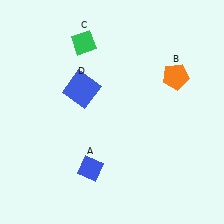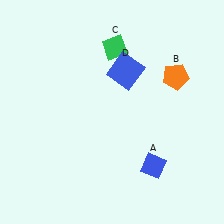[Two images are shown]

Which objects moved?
The objects that moved are: the blue diamond (A), the green diamond (C), the blue square (D).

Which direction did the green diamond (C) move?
The green diamond (C) moved right.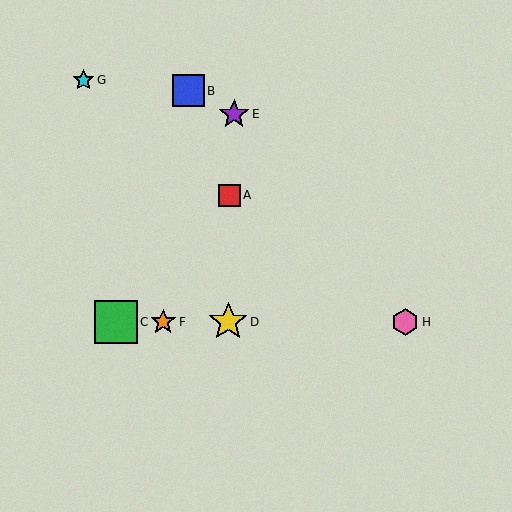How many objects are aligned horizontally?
4 objects (C, D, F, H) are aligned horizontally.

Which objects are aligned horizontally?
Objects C, D, F, H are aligned horizontally.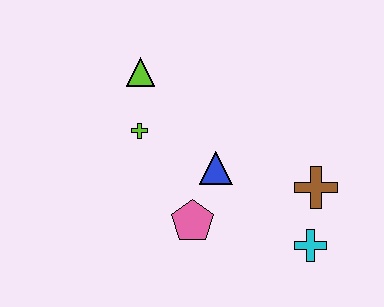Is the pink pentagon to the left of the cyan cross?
Yes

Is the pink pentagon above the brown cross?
No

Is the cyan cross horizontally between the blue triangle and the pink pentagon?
No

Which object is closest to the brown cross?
The cyan cross is closest to the brown cross.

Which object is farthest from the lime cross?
The cyan cross is farthest from the lime cross.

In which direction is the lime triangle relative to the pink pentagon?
The lime triangle is above the pink pentagon.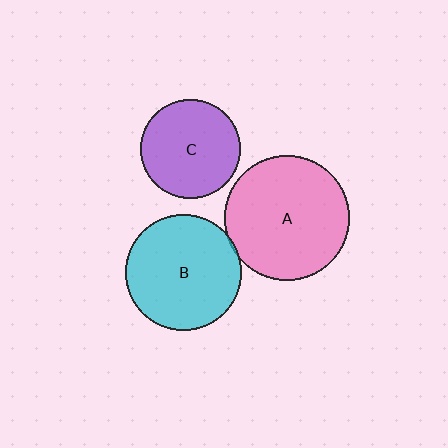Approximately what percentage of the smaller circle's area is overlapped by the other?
Approximately 5%.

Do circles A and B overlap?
Yes.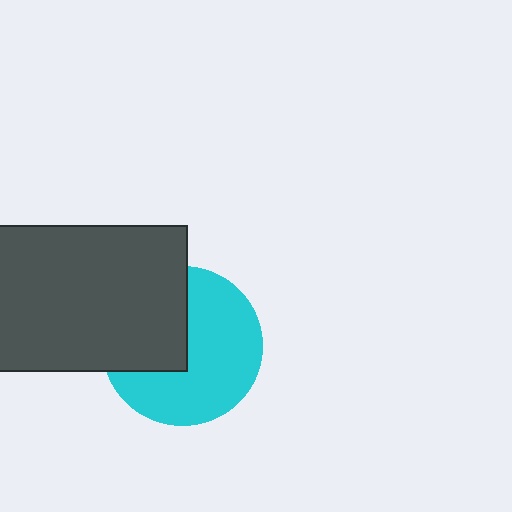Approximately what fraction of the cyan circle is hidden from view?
Roughly 38% of the cyan circle is hidden behind the dark gray rectangle.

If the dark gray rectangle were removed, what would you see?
You would see the complete cyan circle.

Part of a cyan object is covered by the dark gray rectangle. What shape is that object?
It is a circle.